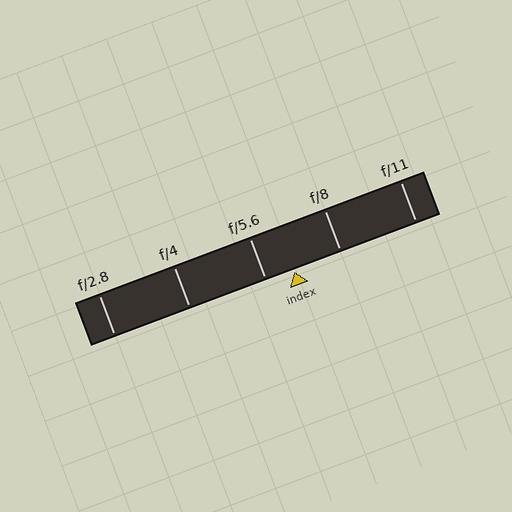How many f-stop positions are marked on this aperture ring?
There are 5 f-stop positions marked.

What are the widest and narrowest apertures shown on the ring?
The widest aperture shown is f/2.8 and the narrowest is f/11.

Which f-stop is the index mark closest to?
The index mark is closest to f/5.6.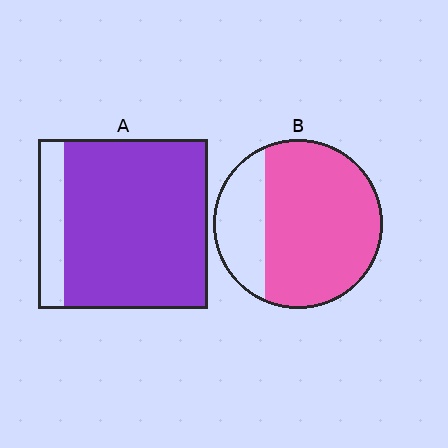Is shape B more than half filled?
Yes.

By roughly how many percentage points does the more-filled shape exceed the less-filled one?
By roughly 10 percentage points (A over B).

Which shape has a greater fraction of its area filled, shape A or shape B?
Shape A.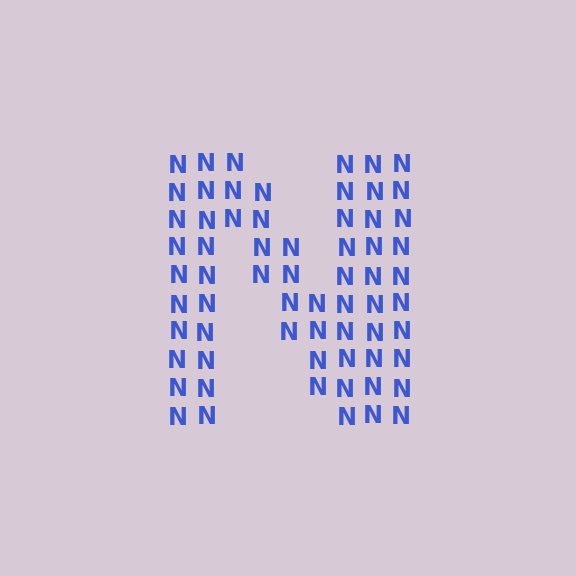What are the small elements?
The small elements are letter N's.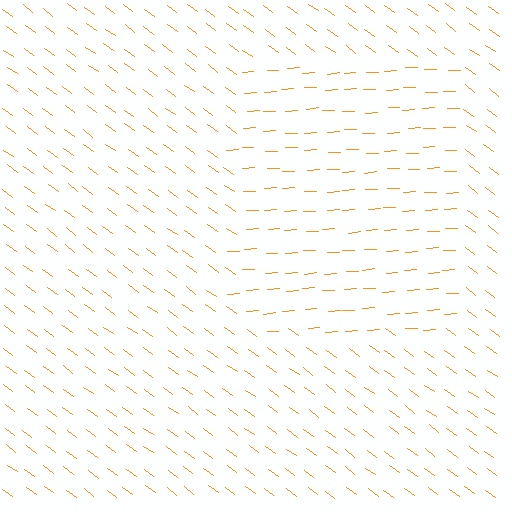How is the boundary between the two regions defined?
The boundary is defined purely by a change in line orientation (approximately 39 degrees difference). All lines are the same color and thickness.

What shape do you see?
I see a rectangle.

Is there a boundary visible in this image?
Yes, there is a texture boundary formed by a change in line orientation.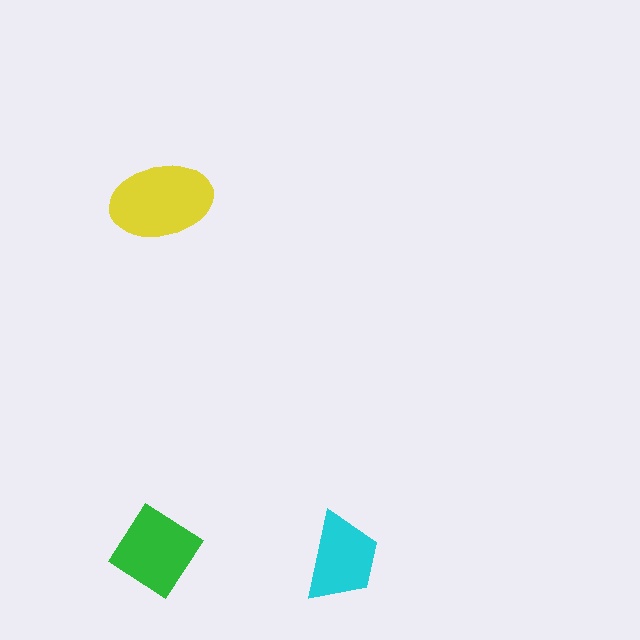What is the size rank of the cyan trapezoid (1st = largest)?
3rd.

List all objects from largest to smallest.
The yellow ellipse, the green diamond, the cyan trapezoid.